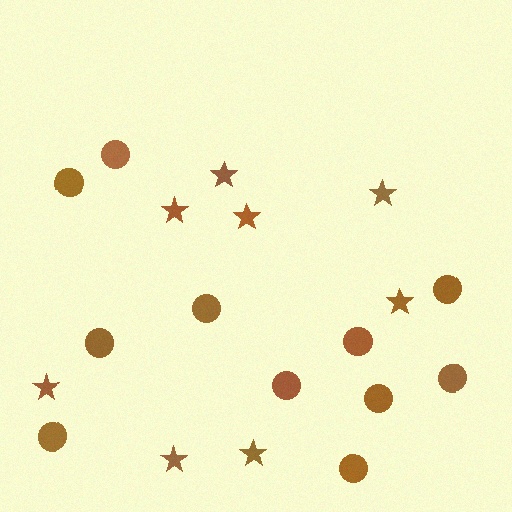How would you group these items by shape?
There are 2 groups: one group of circles (11) and one group of stars (8).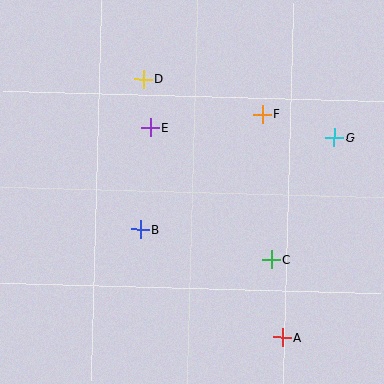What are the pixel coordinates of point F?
Point F is at (262, 114).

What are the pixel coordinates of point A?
Point A is at (282, 337).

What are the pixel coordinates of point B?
Point B is at (140, 229).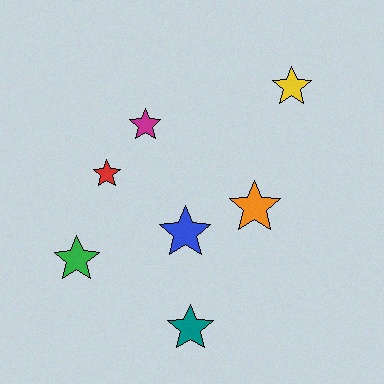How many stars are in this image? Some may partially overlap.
There are 7 stars.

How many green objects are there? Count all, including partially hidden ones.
There is 1 green object.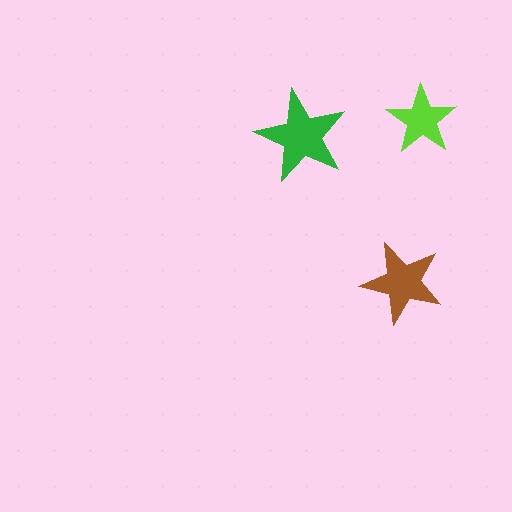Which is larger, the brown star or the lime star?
The brown one.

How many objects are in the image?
There are 3 objects in the image.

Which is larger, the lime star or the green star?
The green one.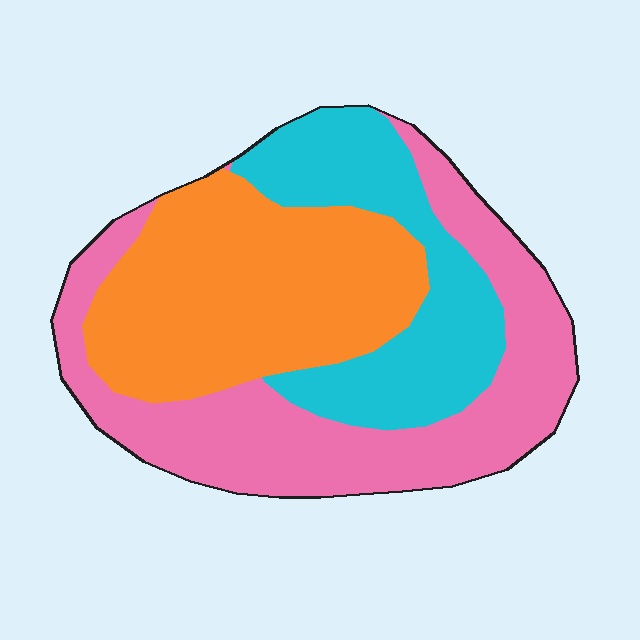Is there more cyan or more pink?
Pink.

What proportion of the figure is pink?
Pink covers around 40% of the figure.